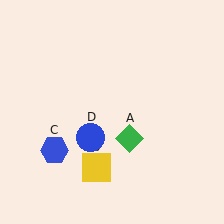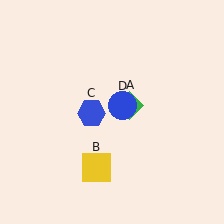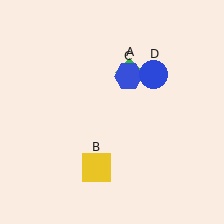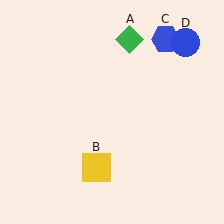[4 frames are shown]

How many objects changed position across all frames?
3 objects changed position: green diamond (object A), blue hexagon (object C), blue circle (object D).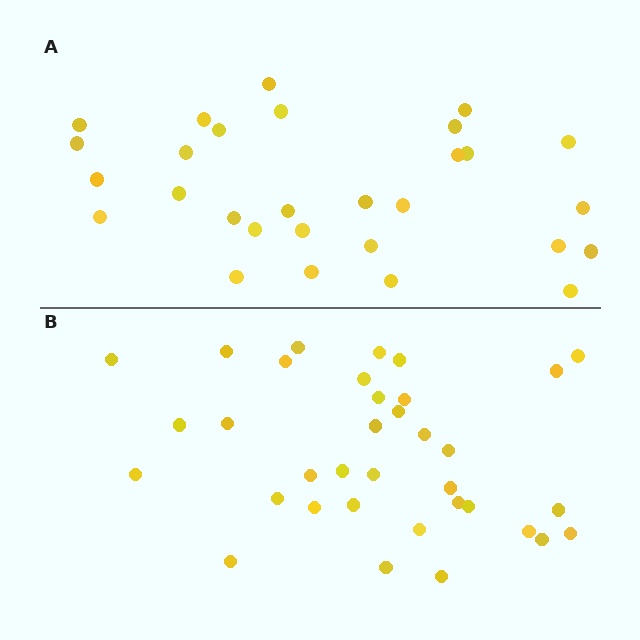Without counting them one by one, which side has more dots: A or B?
Region B (the bottom region) has more dots.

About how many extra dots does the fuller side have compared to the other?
Region B has about 6 more dots than region A.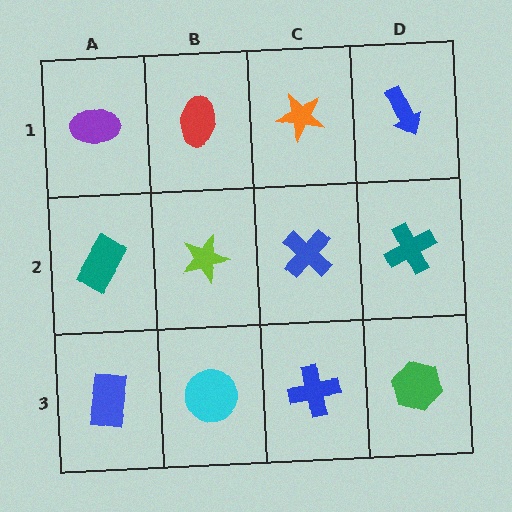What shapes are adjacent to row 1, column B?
A lime star (row 2, column B), a purple ellipse (row 1, column A), an orange star (row 1, column C).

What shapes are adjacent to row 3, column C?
A blue cross (row 2, column C), a cyan circle (row 3, column B), a green hexagon (row 3, column D).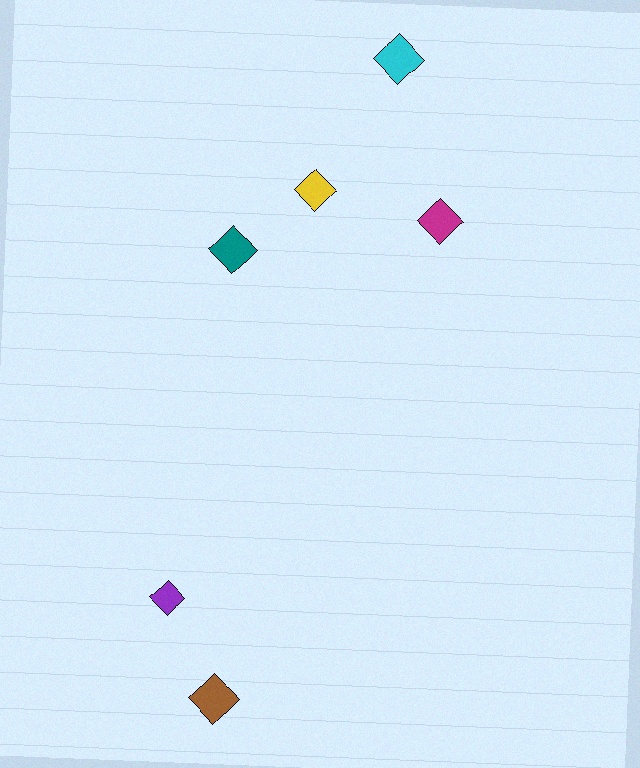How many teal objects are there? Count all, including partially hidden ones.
There is 1 teal object.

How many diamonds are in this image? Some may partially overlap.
There are 6 diamonds.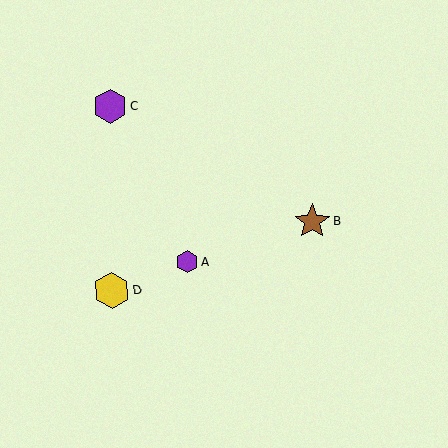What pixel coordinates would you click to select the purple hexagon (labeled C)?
Click at (110, 106) to select the purple hexagon C.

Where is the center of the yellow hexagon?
The center of the yellow hexagon is at (112, 290).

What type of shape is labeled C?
Shape C is a purple hexagon.